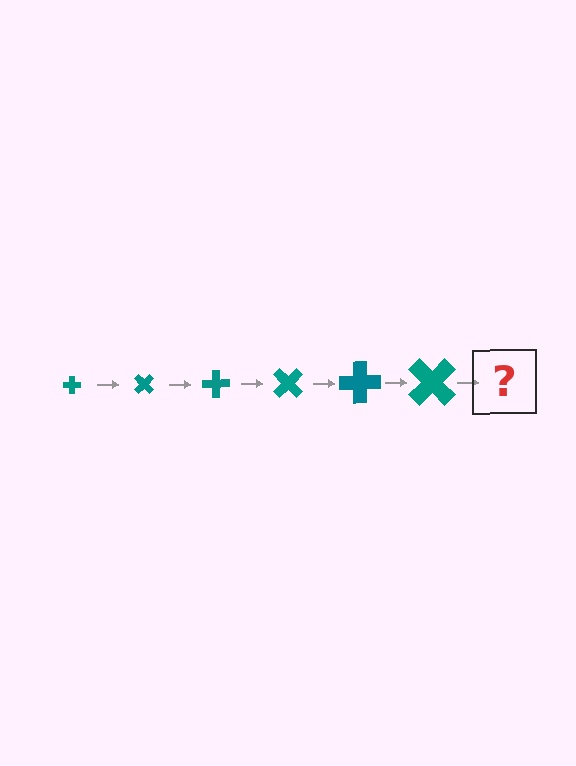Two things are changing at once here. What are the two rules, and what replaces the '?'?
The two rules are that the cross grows larger each step and it rotates 45 degrees each step. The '?' should be a cross, larger than the previous one and rotated 270 degrees from the start.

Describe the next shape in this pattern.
It should be a cross, larger than the previous one and rotated 270 degrees from the start.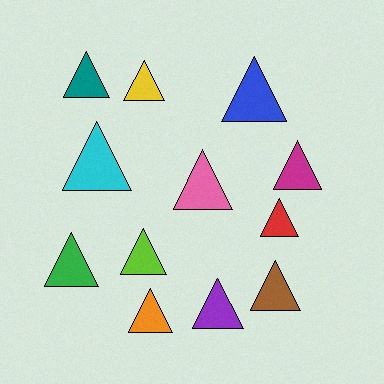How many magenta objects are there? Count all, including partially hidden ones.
There is 1 magenta object.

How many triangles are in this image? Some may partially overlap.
There are 12 triangles.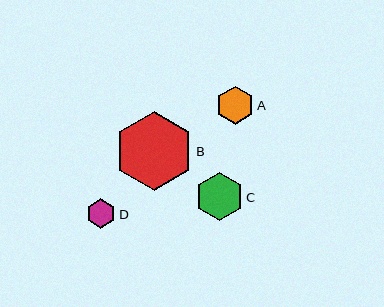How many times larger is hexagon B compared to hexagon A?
Hexagon B is approximately 2.1 times the size of hexagon A.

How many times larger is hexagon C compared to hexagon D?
Hexagon C is approximately 1.6 times the size of hexagon D.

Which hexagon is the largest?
Hexagon B is the largest with a size of approximately 79 pixels.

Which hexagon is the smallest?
Hexagon D is the smallest with a size of approximately 29 pixels.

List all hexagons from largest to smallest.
From largest to smallest: B, C, A, D.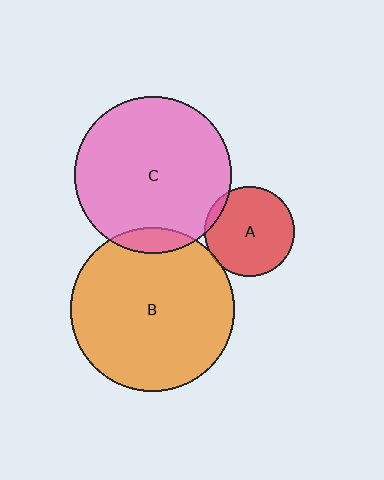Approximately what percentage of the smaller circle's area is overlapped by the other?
Approximately 5%.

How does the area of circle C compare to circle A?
Approximately 3.1 times.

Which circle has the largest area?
Circle B (orange).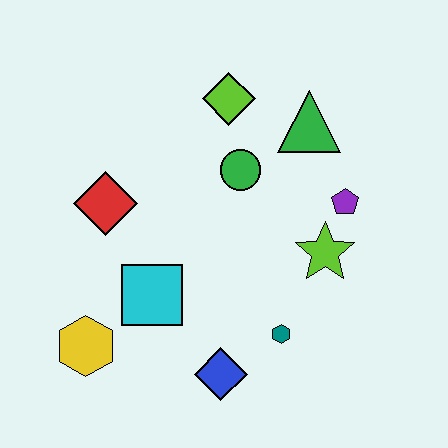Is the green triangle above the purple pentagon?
Yes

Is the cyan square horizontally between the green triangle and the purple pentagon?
No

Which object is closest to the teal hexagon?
The blue diamond is closest to the teal hexagon.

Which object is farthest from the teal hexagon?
The lime diamond is farthest from the teal hexagon.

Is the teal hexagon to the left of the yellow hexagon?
No